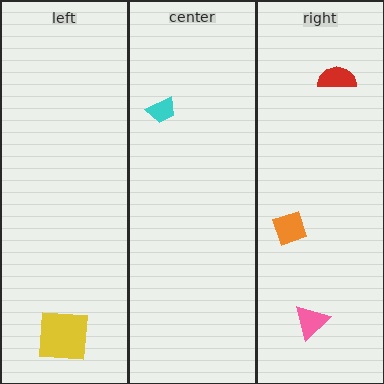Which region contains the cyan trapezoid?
The center region.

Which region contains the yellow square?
The left region.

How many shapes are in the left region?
1.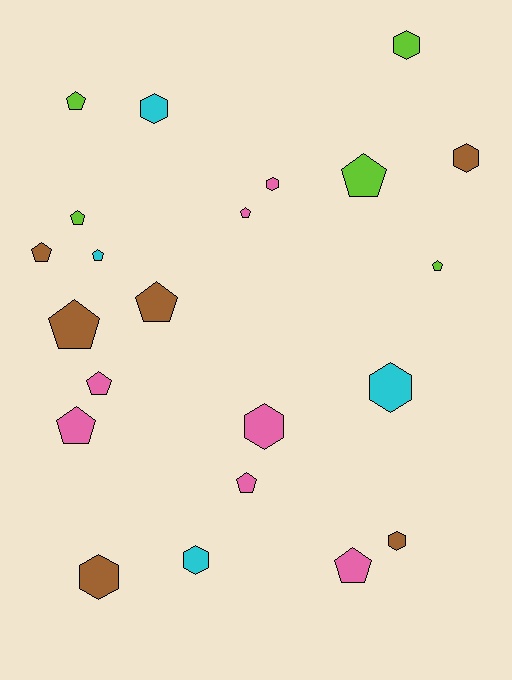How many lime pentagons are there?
There are 4 lime pentagons.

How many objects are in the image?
There are 22 objects.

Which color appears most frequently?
Pink, with 7 objects.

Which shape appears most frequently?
Pentagon, with 13 objects.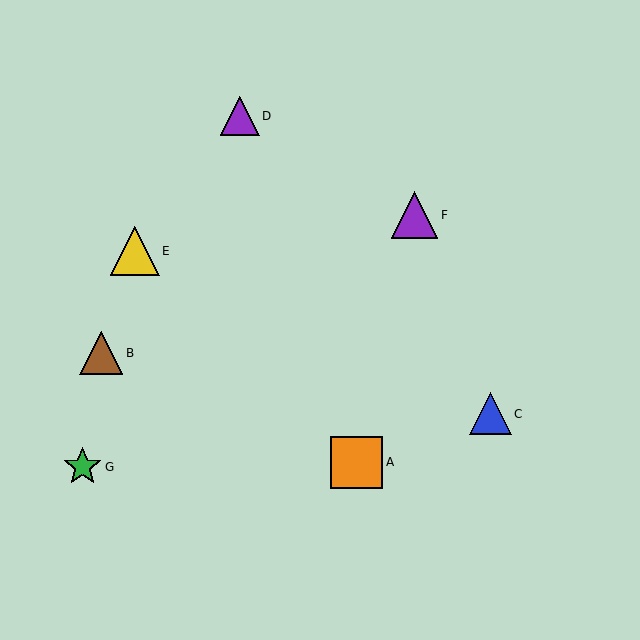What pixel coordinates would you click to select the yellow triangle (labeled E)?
Click at (135, 251) to select the yellow triangle E.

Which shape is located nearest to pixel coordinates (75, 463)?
The green star (labeled G) at (82, 467) is nearest to that location.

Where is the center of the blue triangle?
The center of the blue triangle is at (490, 414).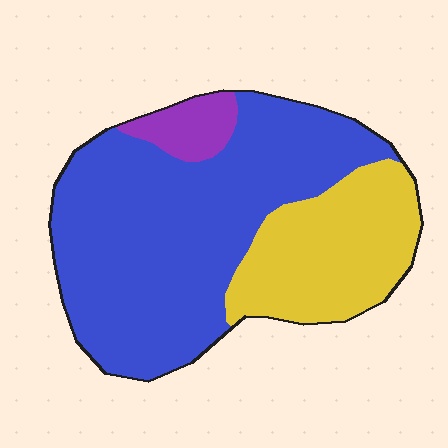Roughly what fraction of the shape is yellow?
Yellow takes up between a quarter and a half of the shape.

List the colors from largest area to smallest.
From largest to smallest: blue, yellow, purple.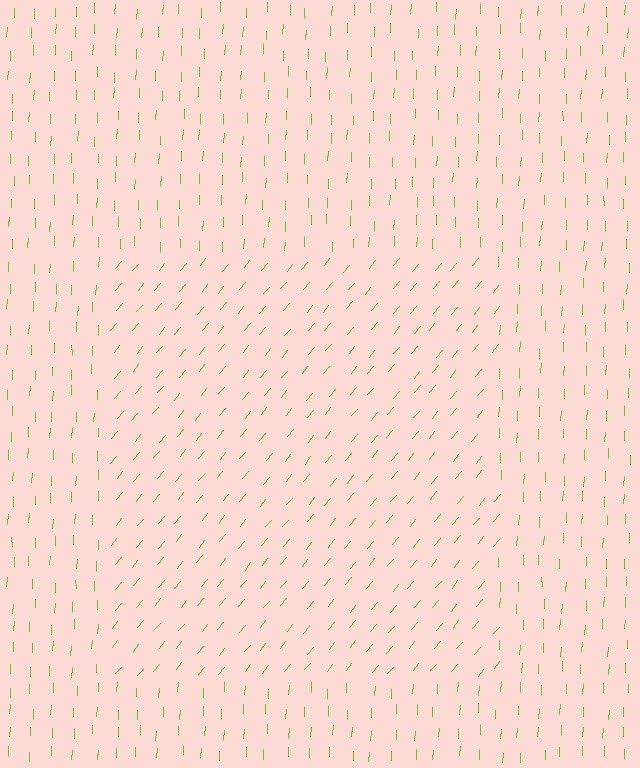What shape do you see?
I see a rectangle.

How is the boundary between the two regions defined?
The boundary is defined purely by a change in line orientation (approximately 38 degrees difference). All lines are the same color and thickness.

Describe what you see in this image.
The image is filled with small lime line segments. A rectangle region in the image has lines oriented differently from the surrounding lines, creating a visible texture boundary.